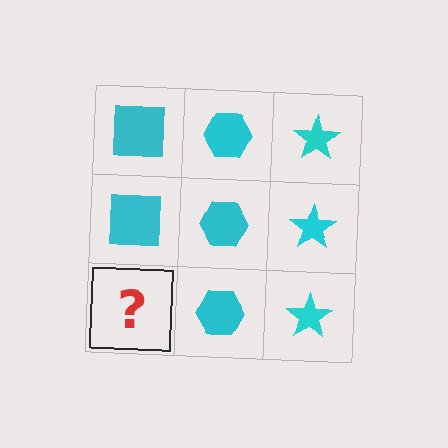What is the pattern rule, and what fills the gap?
The rule is that each column has a consistent shape. The gap should be filled with a cyan square.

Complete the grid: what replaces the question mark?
The question mark should be replaced with a cyan square.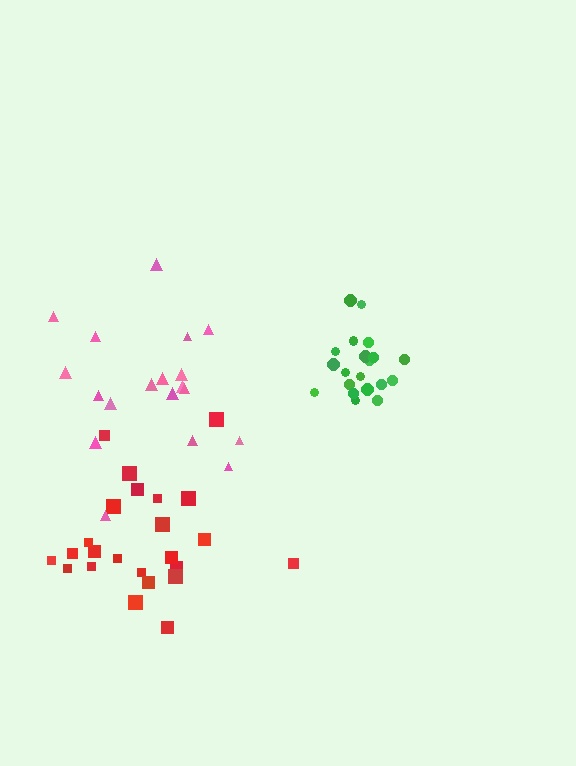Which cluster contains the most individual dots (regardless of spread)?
Red (24).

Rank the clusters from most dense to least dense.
green, red, pink.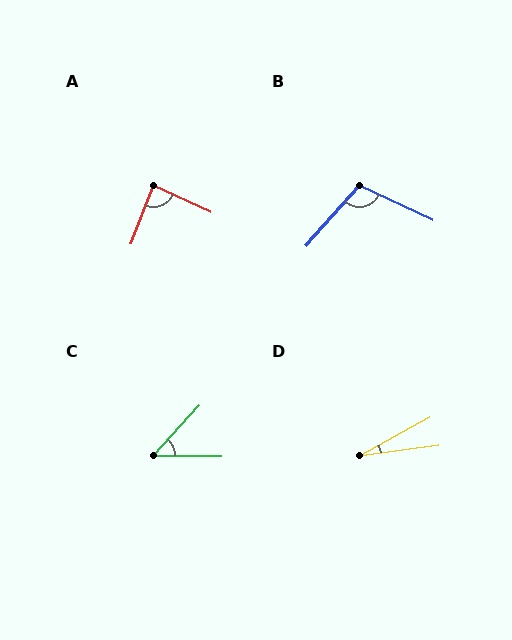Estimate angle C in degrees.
Approximately 48 degrees.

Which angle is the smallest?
D, at approximately 21 degrees.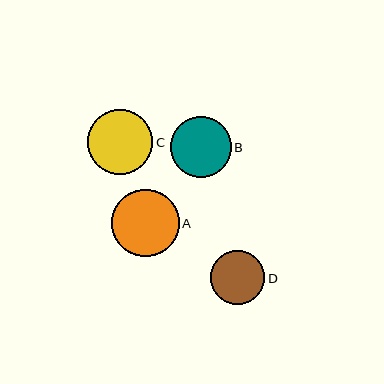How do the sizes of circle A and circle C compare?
Circle A and circle C are approximately the same size.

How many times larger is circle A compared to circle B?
Circle A is approximately 1.1 times the size of circle B.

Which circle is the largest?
Circle A is the largest with a size of approximately 67 pixels.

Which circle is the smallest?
Circle D is the smallest with a size of approximately 54 pixels.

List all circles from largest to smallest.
From largest to smallest: A, C, B, D.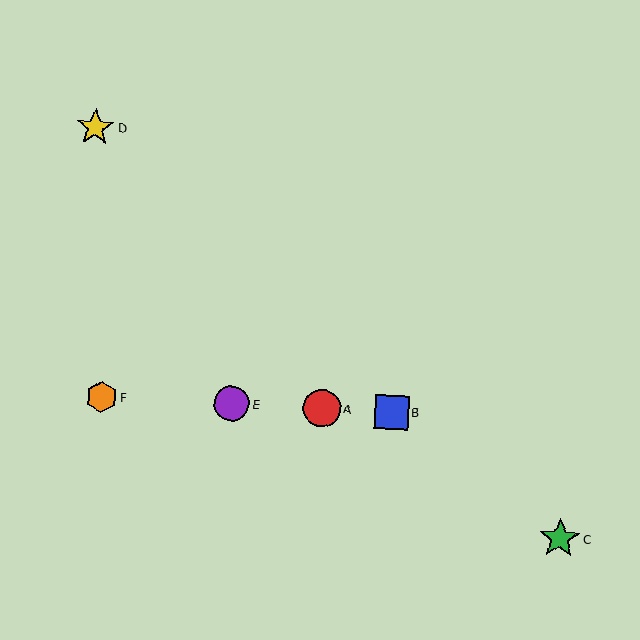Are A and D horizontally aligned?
No, A is at y≈409 and D is at y≈127.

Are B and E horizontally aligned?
Yes, both are at y≈412.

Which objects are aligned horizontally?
Objects A, B, E, F are aligned horizontally.